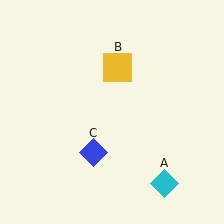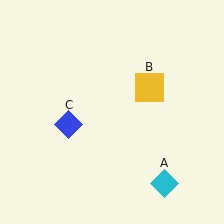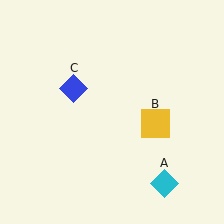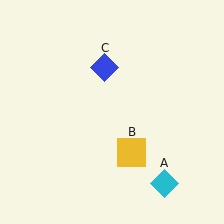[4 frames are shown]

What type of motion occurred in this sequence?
The yellow square (object B), blue diamond (object C) rotated clockwise around the center of the scene.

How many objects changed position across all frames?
2 objects changed position: yellow square (object B), blue diamond (object C).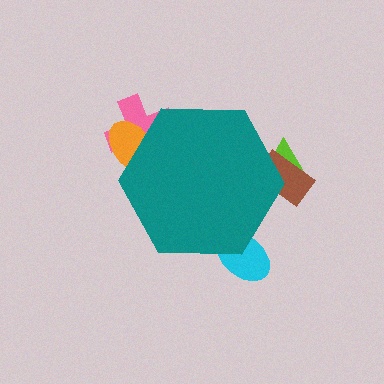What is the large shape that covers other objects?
A teal hexagon.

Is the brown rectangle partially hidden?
Yes, the brown rectangle is partially hidden behind the teal hexagon.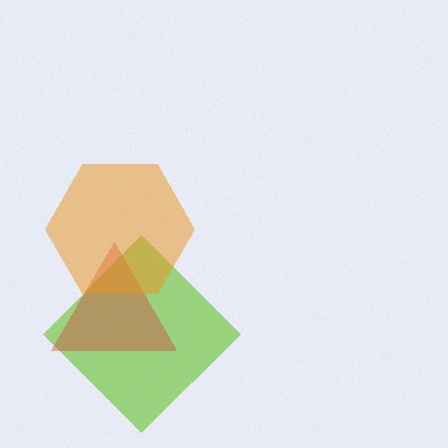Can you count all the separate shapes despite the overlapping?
Yes, there are 3 separate shapes.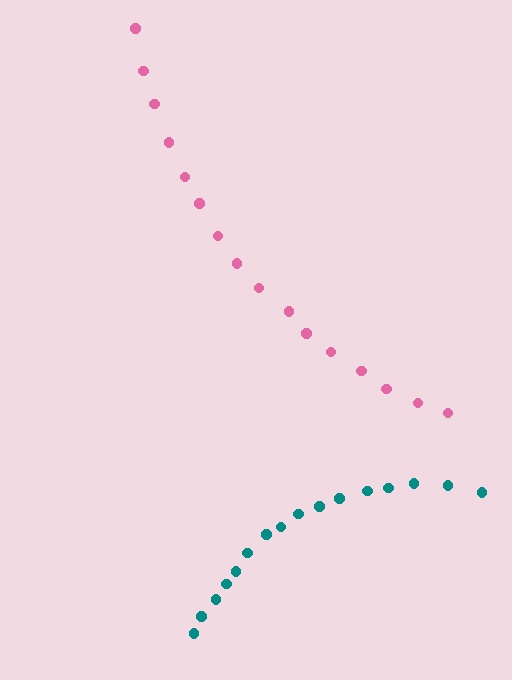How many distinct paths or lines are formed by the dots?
There are 2 distinct paths.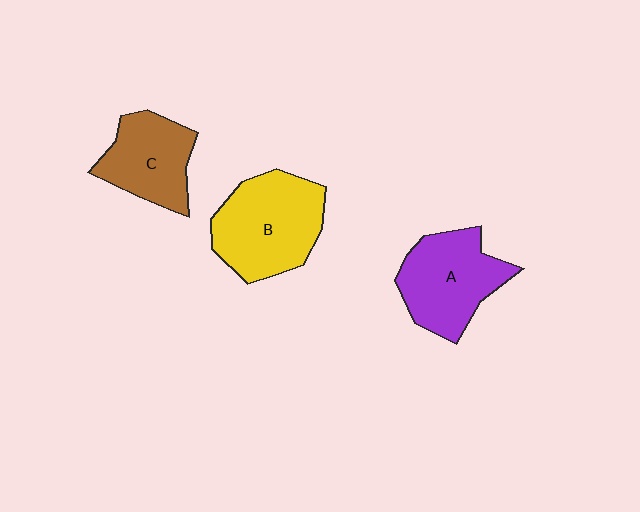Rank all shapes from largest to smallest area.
From largest to smallest: B (yellow), A (purple), C (brown).